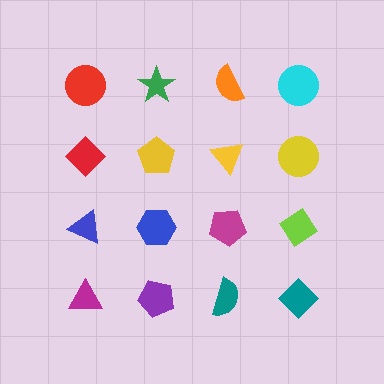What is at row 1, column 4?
A cyan circle.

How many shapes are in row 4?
4 shapes.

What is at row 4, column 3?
A teal semicircle.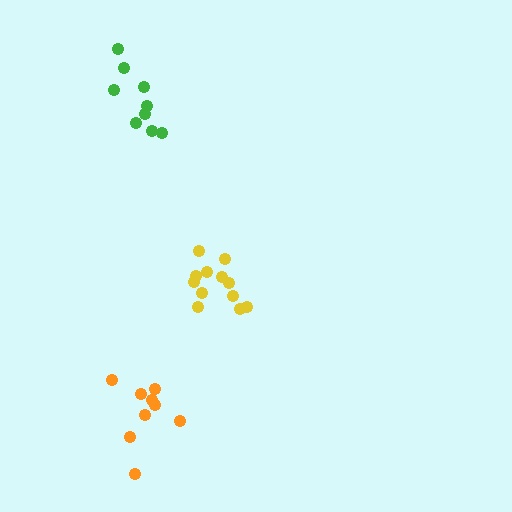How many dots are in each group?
Group 1: 12 dots, Group 2: 9 dots, Group 3: 9 dots (30 total).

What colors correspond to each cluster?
The clusters are colored: yellow, green, orange.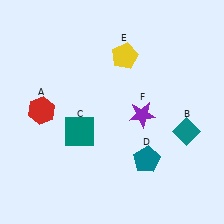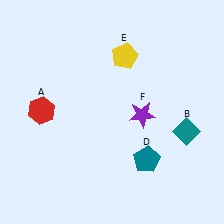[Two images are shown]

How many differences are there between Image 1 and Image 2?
There is 1 difference between the two images.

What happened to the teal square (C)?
The teal square (C) was removed in Image 2. It was in the bottom-left area of Image 1.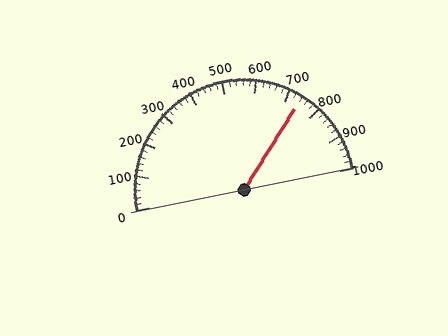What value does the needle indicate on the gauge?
The needle indicates approximately 740.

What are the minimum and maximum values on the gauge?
The gauge ranges from 0 to 1000.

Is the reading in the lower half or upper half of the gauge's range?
The reading is in the upper half of the range (0 to 1000).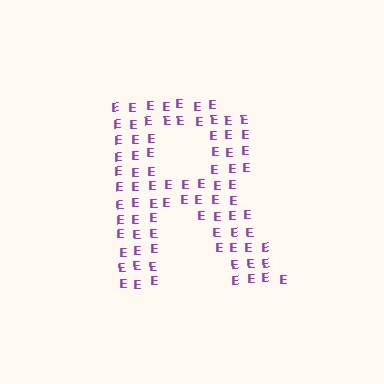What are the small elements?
The small elements are letter E's.